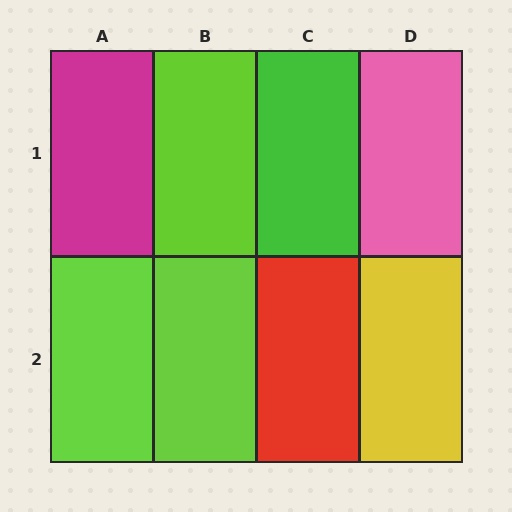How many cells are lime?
3 cells are lime.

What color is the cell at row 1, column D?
Pink.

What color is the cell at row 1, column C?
Green.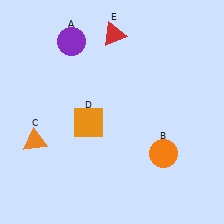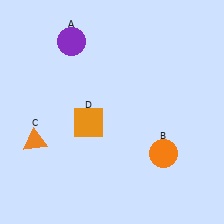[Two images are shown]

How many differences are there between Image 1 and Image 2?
There is 1 difference between the two images.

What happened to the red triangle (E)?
The red triangle (E) was removed in Image 2. It was in the top-right area of Image 1.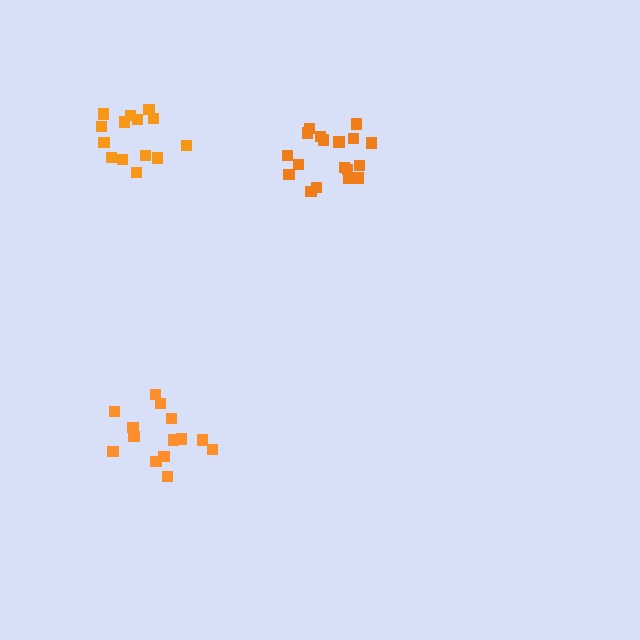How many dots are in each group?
Group 1: 14 dots, Group 2: 18 dots, Group 3: 14 dots (46 total).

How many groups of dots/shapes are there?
There are 3 groups.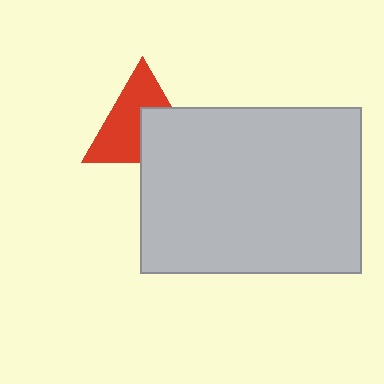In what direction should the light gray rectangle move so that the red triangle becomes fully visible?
The light gray rectangle should move toward the lower-right. That is the shortest direction to clear the overlap and leave the red triangle fully visible.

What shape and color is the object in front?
The object in front is a light gray rectangle.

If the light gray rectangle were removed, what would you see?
You would see the complete red triangle.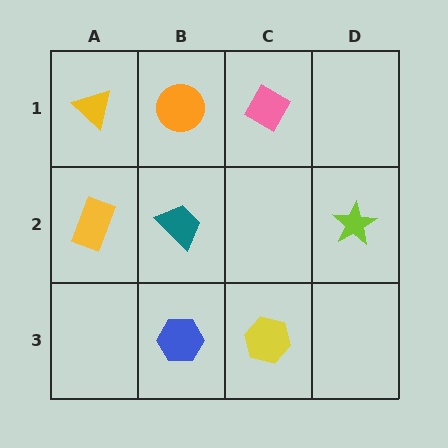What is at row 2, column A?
A yellow rectangle.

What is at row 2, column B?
A teal trapezoid.